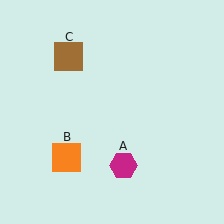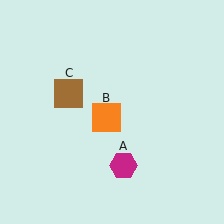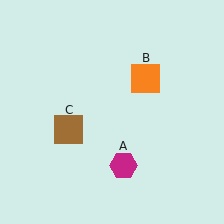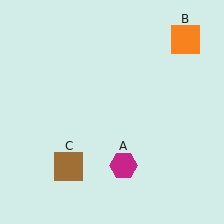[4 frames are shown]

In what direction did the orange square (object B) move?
The orange square (object B) moved up and to the right.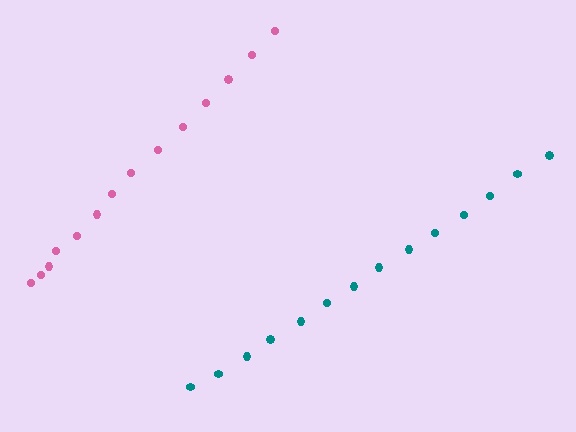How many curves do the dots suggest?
There are 2 distinct paths.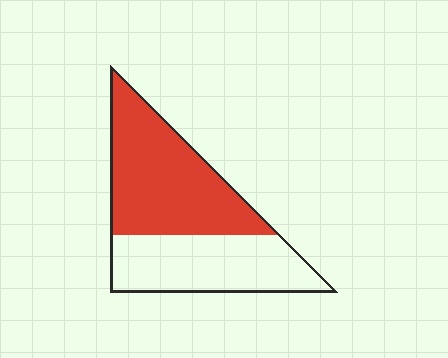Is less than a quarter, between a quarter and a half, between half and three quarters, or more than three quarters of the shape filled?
Between half and three quarters.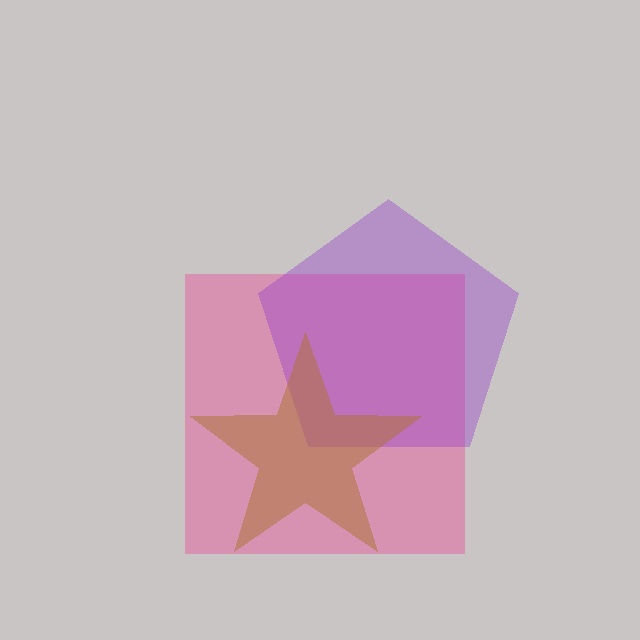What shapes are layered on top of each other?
The layered shapes are: a pink square, a purple pentagon, a brown star.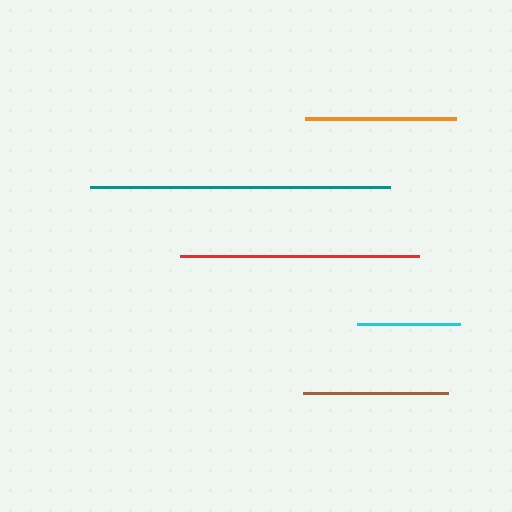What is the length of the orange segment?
The orange segment is approximately 151 pixels long.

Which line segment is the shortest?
The cyan line is the shortest at approximately 103 pixels.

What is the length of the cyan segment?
The cyan segment is approximately 103 pixels long.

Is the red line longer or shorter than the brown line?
The red line is longer than the brown line.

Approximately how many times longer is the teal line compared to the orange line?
The teal line is approximately 2.0 times the length of the orange line.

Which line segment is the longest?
The teal line is the longest at approximately 300 pixels.